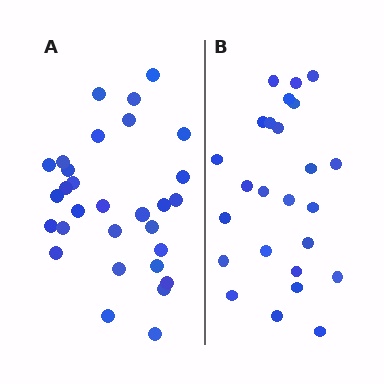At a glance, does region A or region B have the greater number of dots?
Region A (the left region) has more dots.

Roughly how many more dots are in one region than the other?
Region A has about 5 more dots than region B.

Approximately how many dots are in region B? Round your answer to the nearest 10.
About 20 dots. (The exact count is 25, which rounds to 20.)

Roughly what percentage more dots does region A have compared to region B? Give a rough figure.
About 20% more.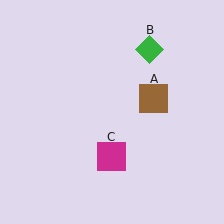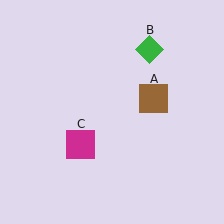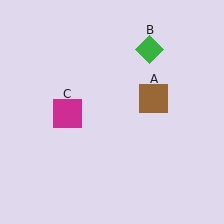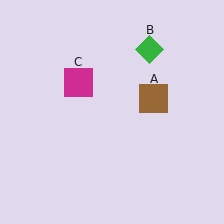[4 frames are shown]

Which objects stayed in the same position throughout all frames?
Brown square (object A) and green diamond (object B) remained stationary.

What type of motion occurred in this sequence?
The magenta square (object C) rotated clockwise around the center of the scene.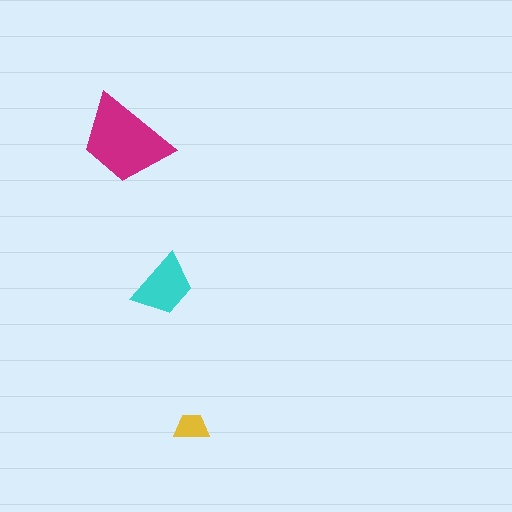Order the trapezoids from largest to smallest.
the magenta one, the cyan one, the yellow one.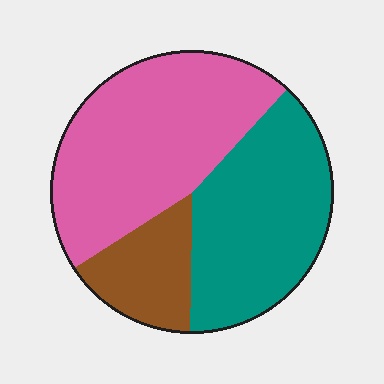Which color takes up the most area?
Pink, at roughly 45%.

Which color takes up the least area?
Brown, at roughly 15%.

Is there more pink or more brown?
Pink.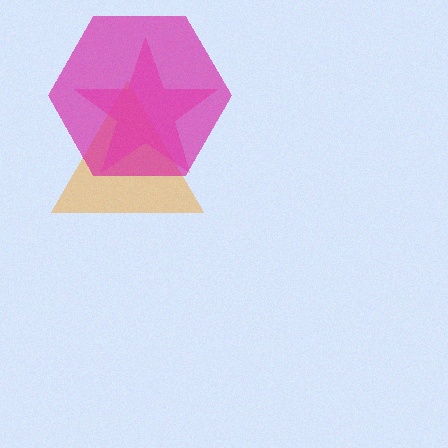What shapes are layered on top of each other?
The layered shapes are: an orange triangle, a pink star, a magenta hexagon.